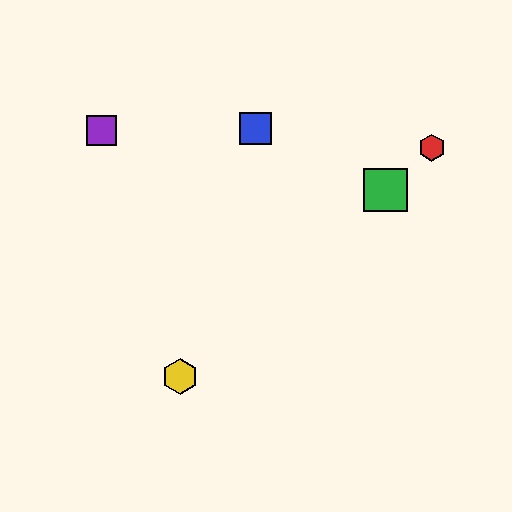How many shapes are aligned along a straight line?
3 shapes (the red hexagon, the green square, the yellow hexagon) are aligned along a straight line.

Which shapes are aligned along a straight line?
The red hexagon, the green square, the yellow hexagon are aligned along a straight line.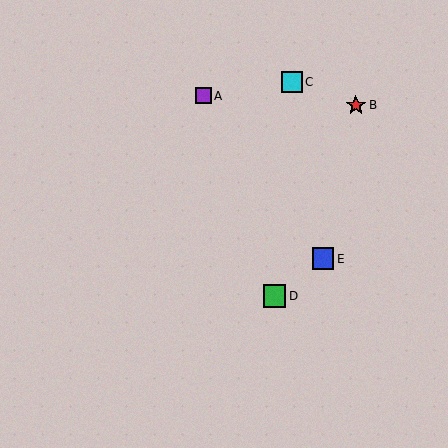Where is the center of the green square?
The center of the green square is at (275, 296).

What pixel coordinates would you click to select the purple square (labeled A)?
Click at (203, 96) to select the purple square A.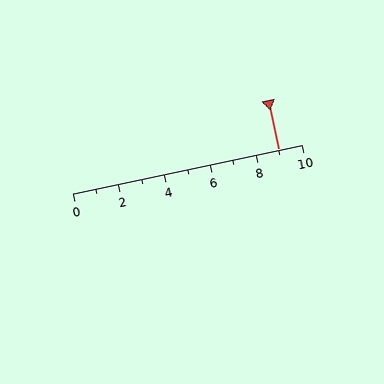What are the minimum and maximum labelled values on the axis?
The axis runs from 0 to 10.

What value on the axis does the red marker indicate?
The marker indicates approximately 9.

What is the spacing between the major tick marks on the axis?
The major ticks are spaced 2 apart.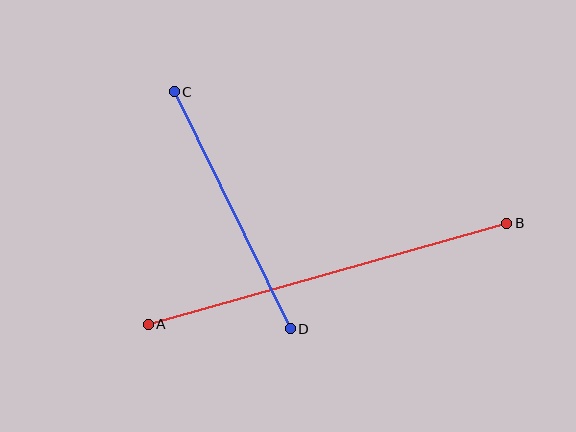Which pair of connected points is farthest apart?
Points A and B are farthest apart.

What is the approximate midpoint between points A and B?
The midpoint is at approximately (328, 274) pixels.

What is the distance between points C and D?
The distance is approximately 264 pixels.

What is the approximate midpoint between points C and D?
The midpoint is at approximately (232, 210) pixels.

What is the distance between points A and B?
The distance is approximately 372 pixels.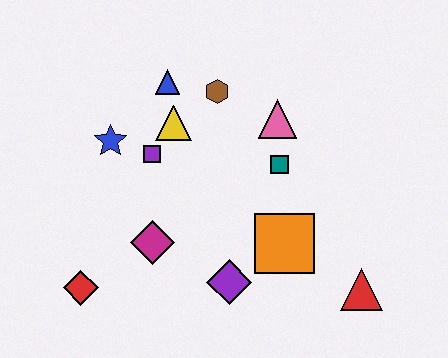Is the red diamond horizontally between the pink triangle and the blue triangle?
No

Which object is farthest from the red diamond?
The red triangle is farthest from the red diamond.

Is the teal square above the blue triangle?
No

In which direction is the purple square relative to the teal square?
The purple square is to the left of the teal square.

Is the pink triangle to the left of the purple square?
No